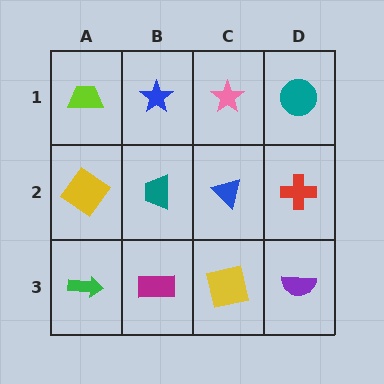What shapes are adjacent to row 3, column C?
A blue triangle (row 2, column C), a magenta rectangle (row 3, column B), a purple semicircle (row 3, column D).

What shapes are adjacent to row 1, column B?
A teal trapezoid (row 2, column B), a lime trapezoid (row 1, column A), a pink star (row 1, column C).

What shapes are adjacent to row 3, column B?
A teal trapezoid (row 2, column B), a green arrow (row 3, column A), a yellow square (row 3, column C).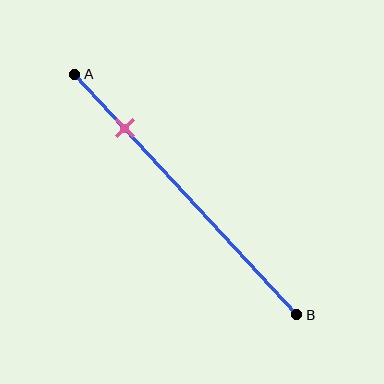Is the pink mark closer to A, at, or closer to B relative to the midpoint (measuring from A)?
The pink mark is closer to point A than the midpoint of segment AB.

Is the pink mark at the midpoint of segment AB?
No, the mark is at about 20% from A, not at the 50% midpoint.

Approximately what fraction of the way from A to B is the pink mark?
The pink mark is approximately 20% of the way from A to B.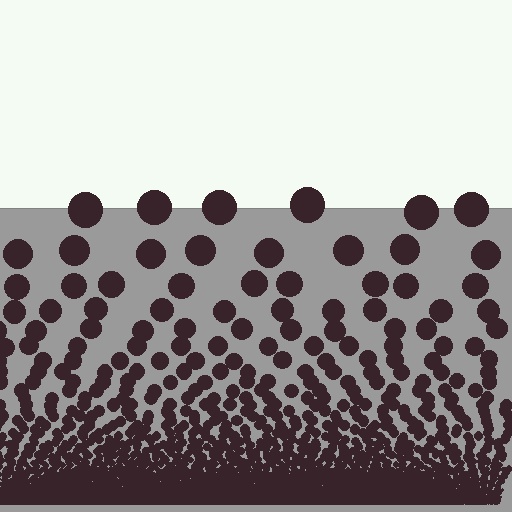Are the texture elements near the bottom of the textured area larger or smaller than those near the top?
Smaller. The gradient is inverted — elements near the bottom are smaller and denser.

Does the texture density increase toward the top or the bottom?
Density increases toward the bottom.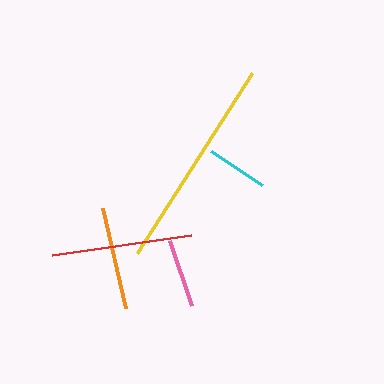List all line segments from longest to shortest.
From longest to shortest: yellow, red, orange, pink, cyan.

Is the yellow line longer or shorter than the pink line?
The yellow line is longer than the pink line.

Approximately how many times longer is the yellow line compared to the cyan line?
The yellow line is approximately 3.5 times the length of the cyan line.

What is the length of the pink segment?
The pink segment is approximately 68 pixels long.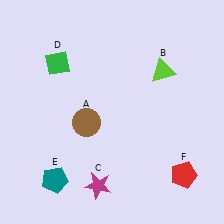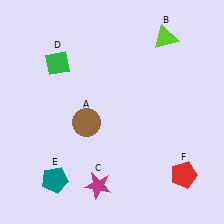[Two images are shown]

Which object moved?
The lime triangle (B) moved up.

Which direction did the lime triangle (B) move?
The lime triangle (B) moved up.